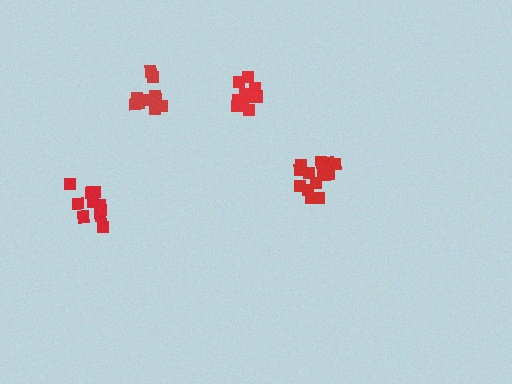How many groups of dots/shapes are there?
There are 4 groups.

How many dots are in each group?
Group 1: 11 dots, Group 2: 16 dots, Group 3: 13 dots, Group 4: 11 dots (51 total).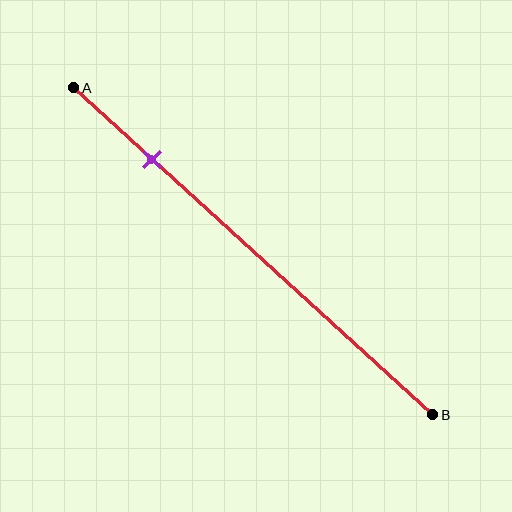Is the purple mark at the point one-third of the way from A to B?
No, the mark is at about 20% from A, not at the 33% one-third point.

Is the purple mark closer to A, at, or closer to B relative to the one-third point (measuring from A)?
The purple mark is closer to point A than the one-third point of segment AB.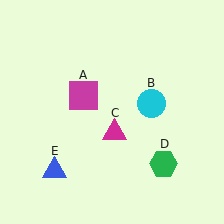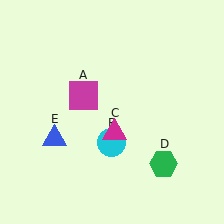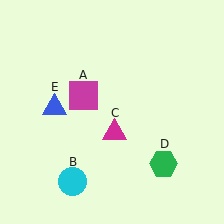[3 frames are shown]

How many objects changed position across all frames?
2 objects changed position: cyan circle (object B), blue triangle (object E).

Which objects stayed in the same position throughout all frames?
Magenta square (object A) and magenta triangle (object C) and green hexagon (object D) remained stationary.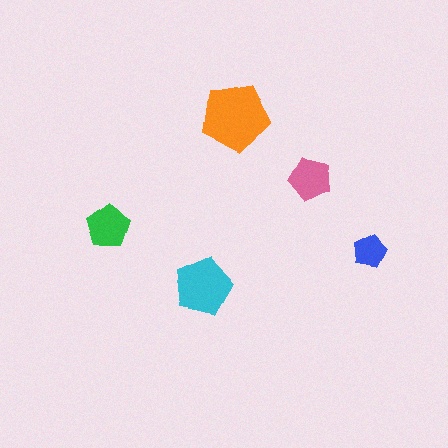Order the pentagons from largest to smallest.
the orange one, the cyan one, the green one, the pink one, the blue one.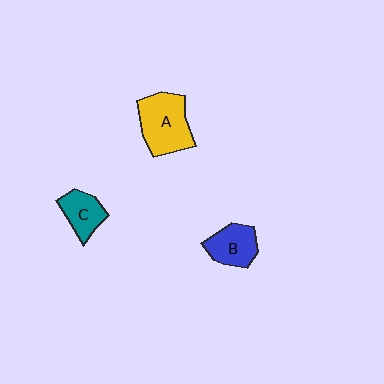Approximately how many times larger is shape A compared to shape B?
Approximately 1.5 times.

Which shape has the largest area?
Shape A (yellow).